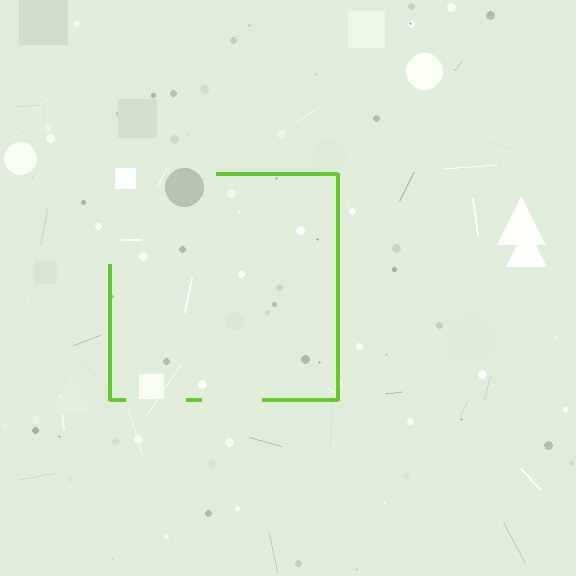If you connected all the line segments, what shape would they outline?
They would outline a square.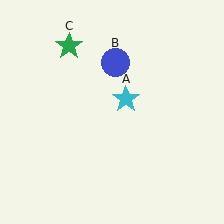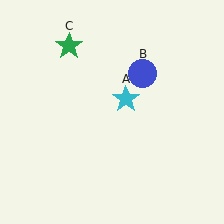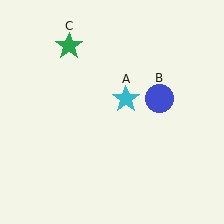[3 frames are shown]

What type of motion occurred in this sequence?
The blue circle (object B) rotated clockwise around the center of the scene.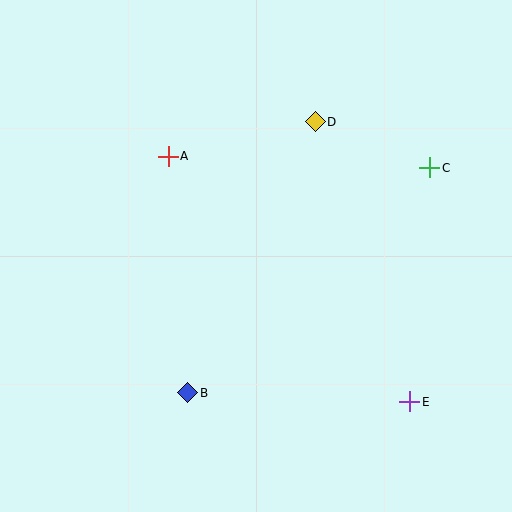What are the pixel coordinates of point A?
Point A is at (168, 156).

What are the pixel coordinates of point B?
Point B is at (188, 393).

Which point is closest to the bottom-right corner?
Point E is closest to the bottom-right corner.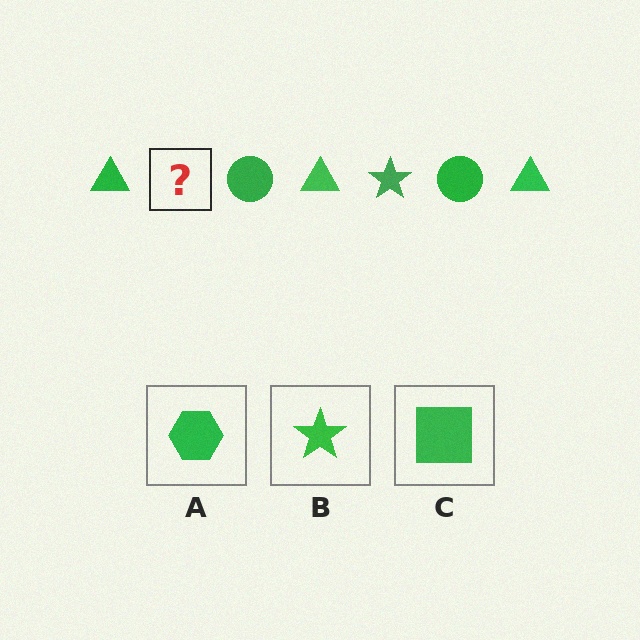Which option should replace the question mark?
Option B.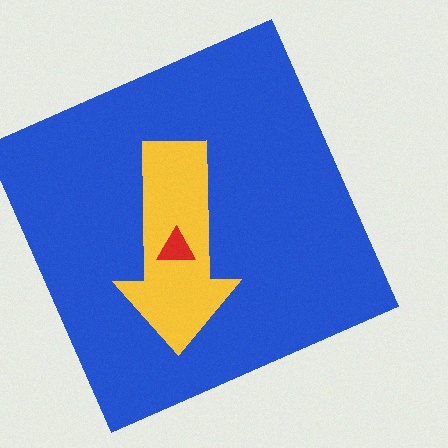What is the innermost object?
The red triangle.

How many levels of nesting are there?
3.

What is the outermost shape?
The blue square.